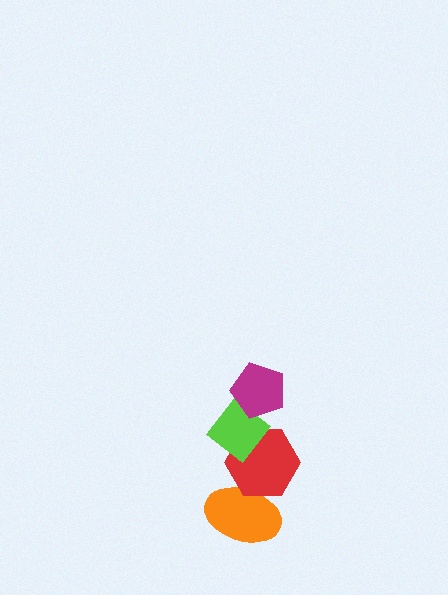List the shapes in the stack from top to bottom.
From top to bottom: the magenta pentagon, the lime diamond, the red hexagon, the orange ellipse.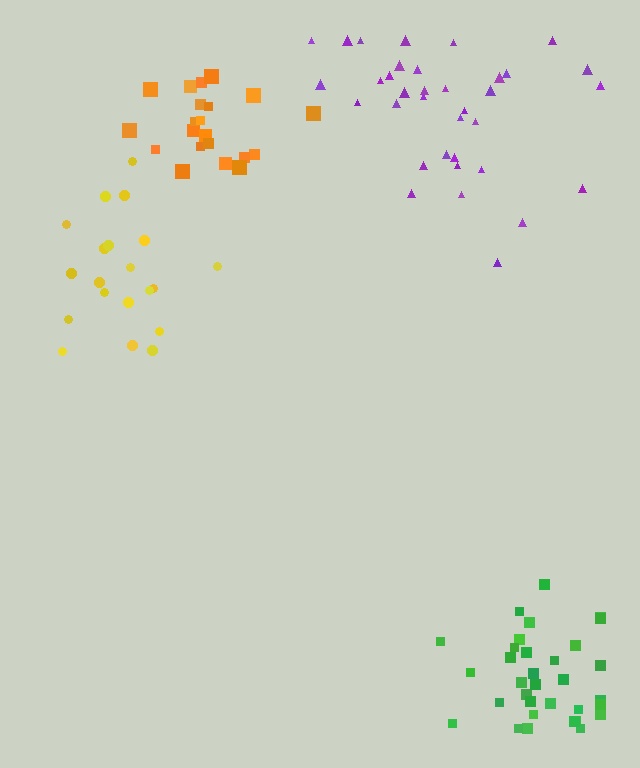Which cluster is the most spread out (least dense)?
Purple.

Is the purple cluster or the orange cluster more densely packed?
Orange.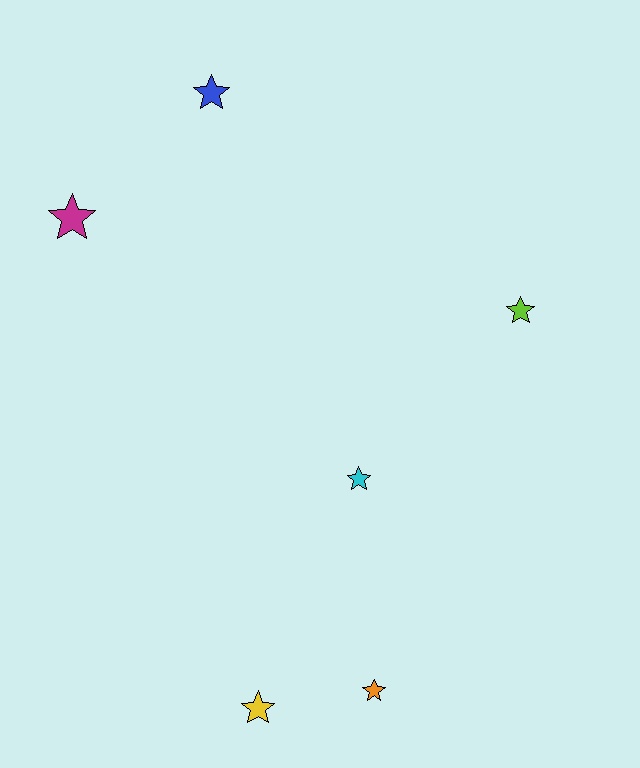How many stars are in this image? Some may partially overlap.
There are 6 stars.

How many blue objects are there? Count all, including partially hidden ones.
There is 1 blue object.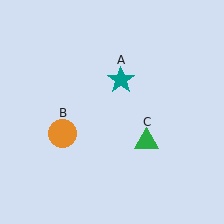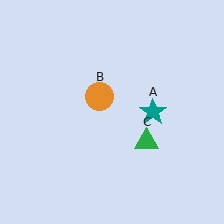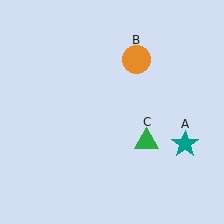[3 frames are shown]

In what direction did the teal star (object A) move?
The teal star (object A) moved down and to the right.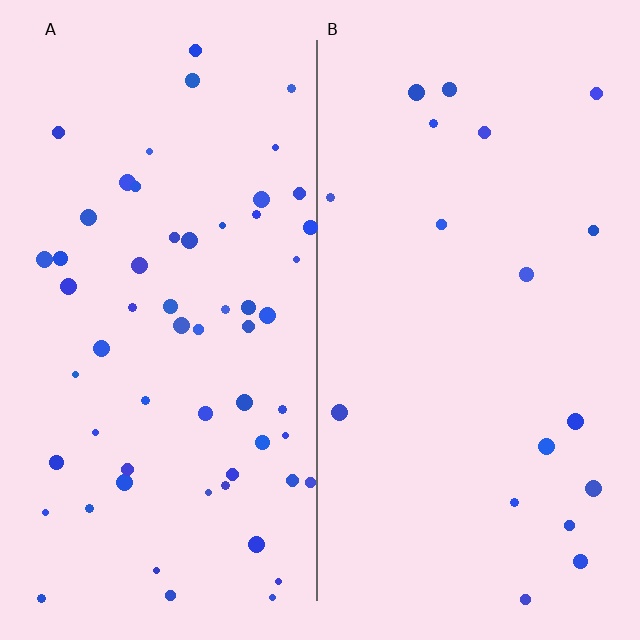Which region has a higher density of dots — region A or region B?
A (the left).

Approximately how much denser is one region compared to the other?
Approximately 3.3× — region A over region B.